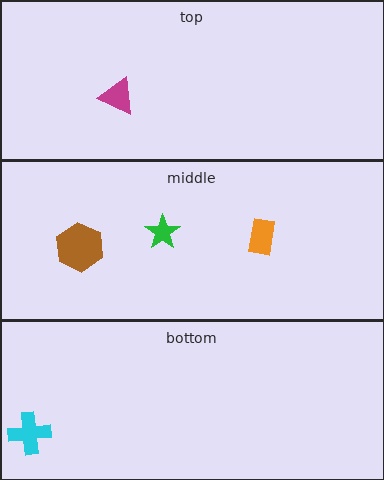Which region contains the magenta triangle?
The top region.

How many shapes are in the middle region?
3.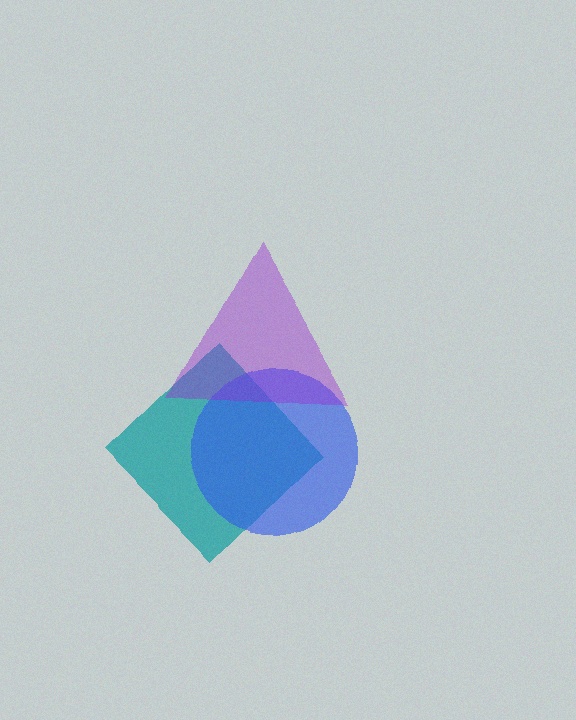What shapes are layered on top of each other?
The layered shapes are: a teal diamond, a blue circle, a purple triangle.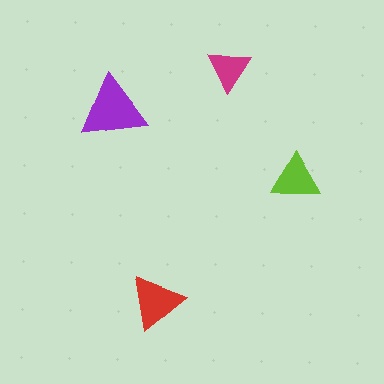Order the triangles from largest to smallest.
the purple one, the red one, the lime one, the magenta one.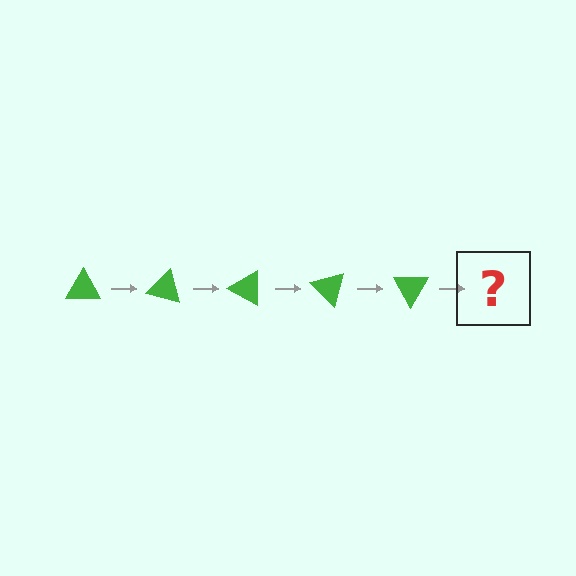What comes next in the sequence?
The next element should be a green triangle rotated 75 degrees.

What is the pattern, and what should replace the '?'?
The pattern is that the triangle rotates 15 degrees each step. The '?' should be a green triangle rotated 75 degrees.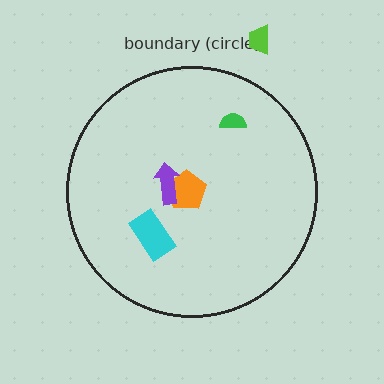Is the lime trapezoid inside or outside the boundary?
Outside.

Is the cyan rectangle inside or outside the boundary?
Inside.